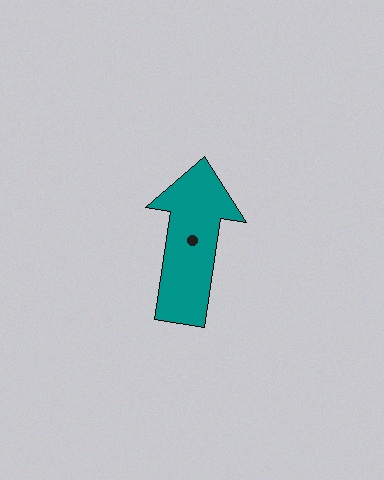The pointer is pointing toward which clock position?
Roughly 12 o'clock.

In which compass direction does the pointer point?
North.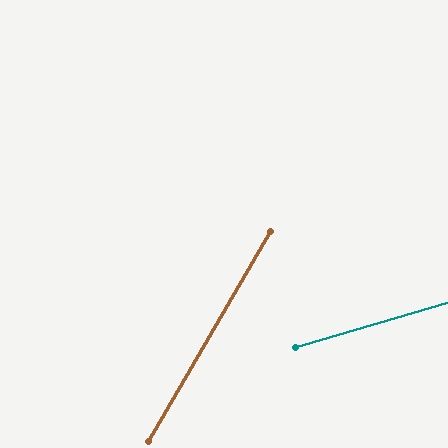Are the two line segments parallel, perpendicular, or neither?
Neither parallel nor perpendicular — they differ by about 44°.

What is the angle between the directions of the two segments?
Approximately 44 degrees.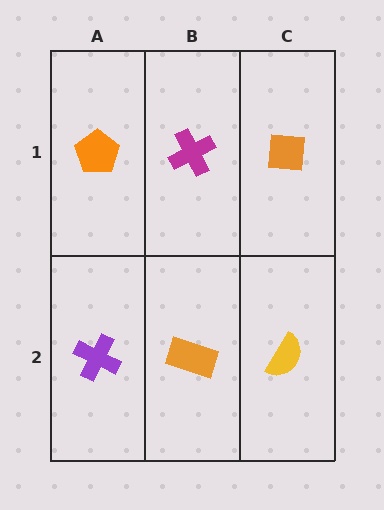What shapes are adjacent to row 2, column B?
A magenta cross (row 1, column B), a purple cross (row 2, column A), a yellow semicircle (row 2, column C).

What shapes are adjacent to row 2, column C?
An orange square (row 1, column C), an orange rectangle (row 2, column B).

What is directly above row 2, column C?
An orange square.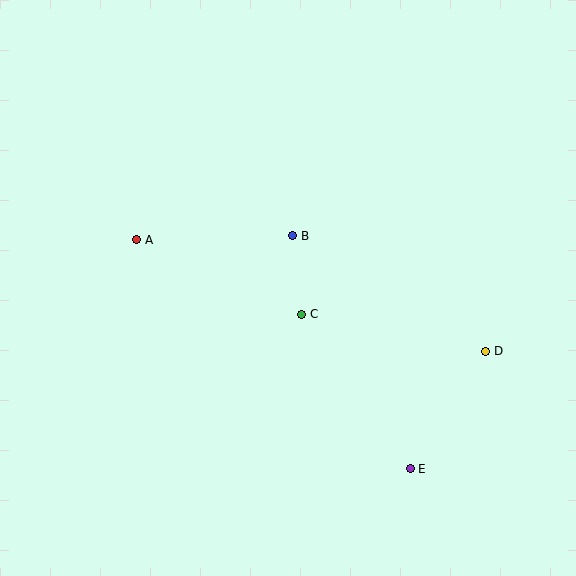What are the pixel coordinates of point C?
Point C is at (302, 314).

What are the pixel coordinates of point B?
Point B is at (293, 236).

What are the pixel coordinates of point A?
Point A is at (137, 240).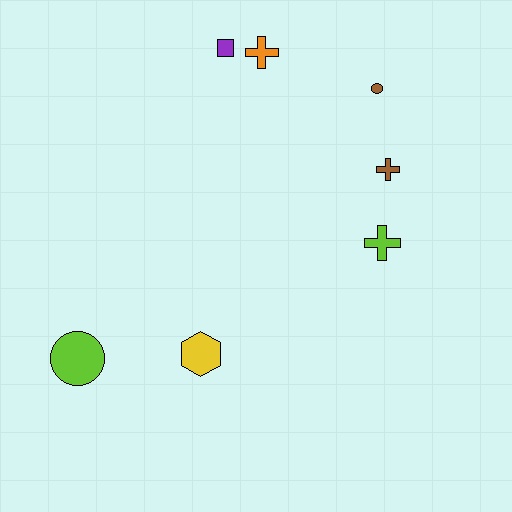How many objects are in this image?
There are 7 objects.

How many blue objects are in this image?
There are no blue objects.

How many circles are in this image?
There are 2 circles.